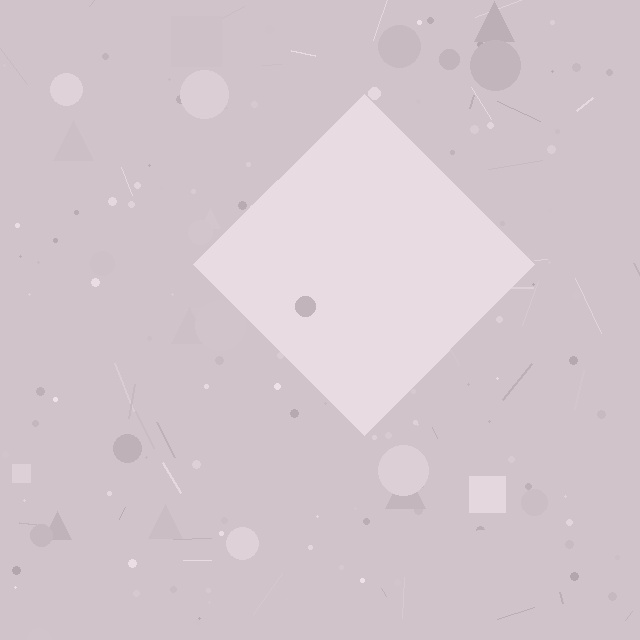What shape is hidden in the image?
A diamond is hidden in the image.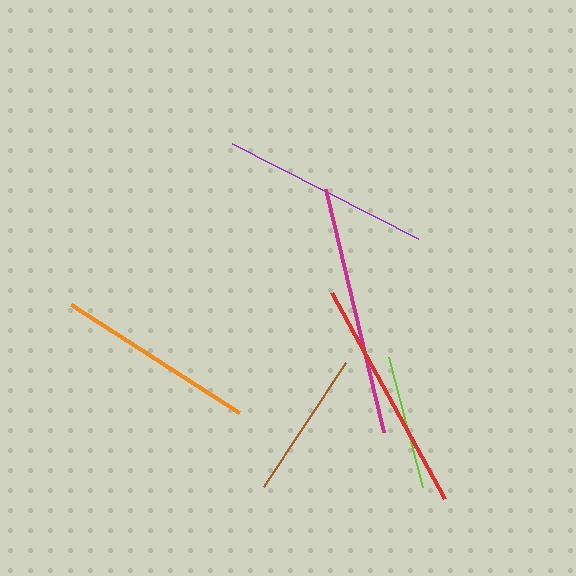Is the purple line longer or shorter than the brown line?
The purple line is longer than the brown line.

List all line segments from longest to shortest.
From longest to shortest: magenta, red, purple, orange, brown, lime.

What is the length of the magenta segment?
The magenta segment is approximately 250 pixels long.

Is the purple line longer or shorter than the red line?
The red line is longer than the purple line.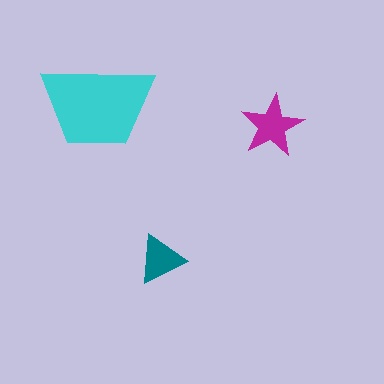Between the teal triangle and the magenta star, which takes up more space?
The magenta star.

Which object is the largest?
The cyan trapezoid.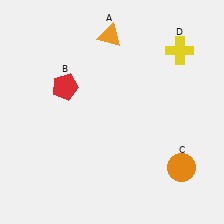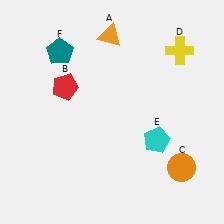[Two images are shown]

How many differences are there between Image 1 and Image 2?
There are 2 differences between the two images.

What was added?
A cyan pentagon (E), a teal pentagon (F) were added in Image 2.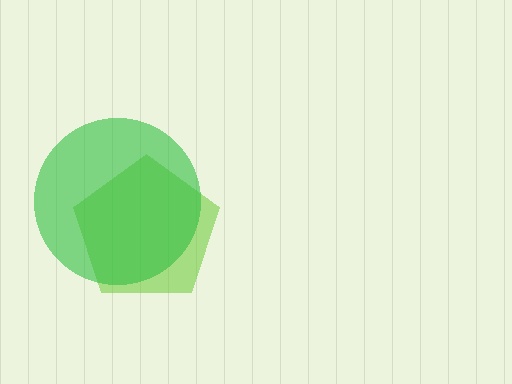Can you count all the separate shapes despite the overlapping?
Yes, there are 2 separate shapes.